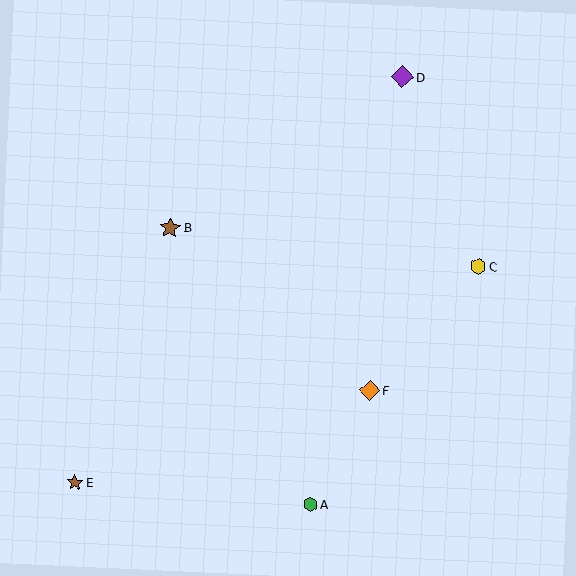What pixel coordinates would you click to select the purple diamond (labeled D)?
Click at (402, 77) to select the purple diamond D.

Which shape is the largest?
The purple diamond (labeled D) is the largest.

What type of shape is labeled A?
Shape A is a green hexagon.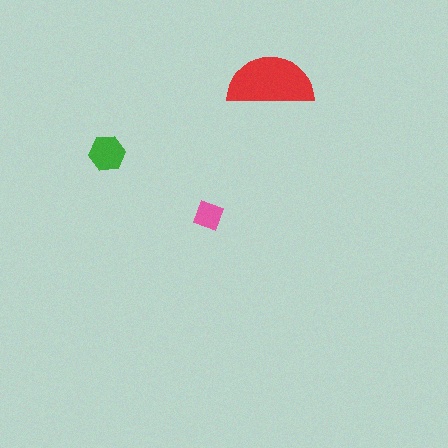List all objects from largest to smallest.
The red semicircle, the green hexagon, the pink diamond.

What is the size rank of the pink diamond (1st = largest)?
3rd.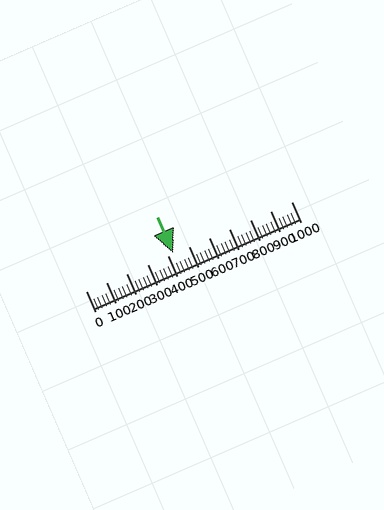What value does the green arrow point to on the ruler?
The green arrow points to approximately 427.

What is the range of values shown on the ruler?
The ruler shows values from 0 to 1000.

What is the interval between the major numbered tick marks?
The major tick marks are spaced 100 units apart.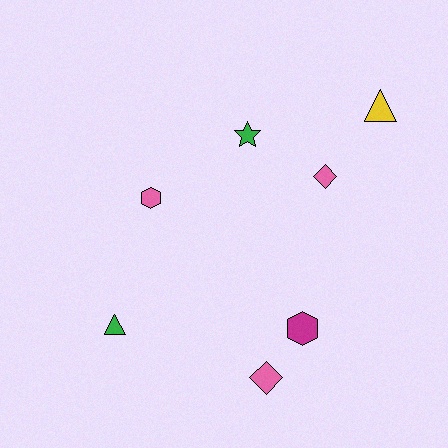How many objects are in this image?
There are 7 objects.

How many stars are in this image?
There is 1 star.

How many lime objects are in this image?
There are no lime objects.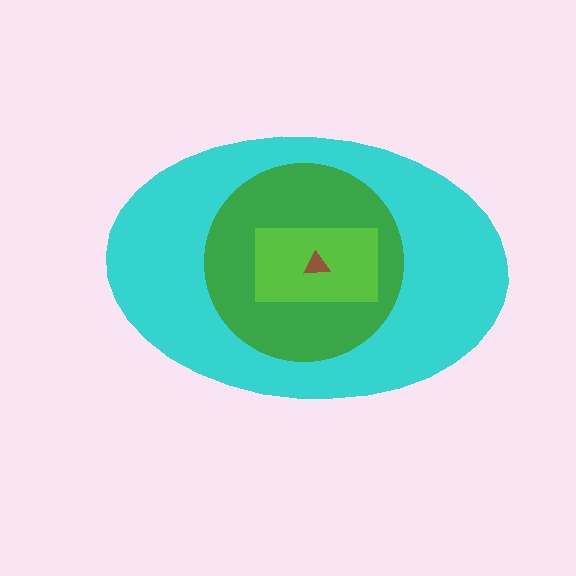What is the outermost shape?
The cyan ellipse.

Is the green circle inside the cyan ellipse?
Yes.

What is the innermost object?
The brown triangle.